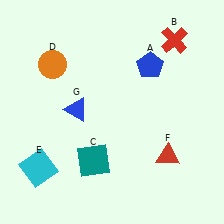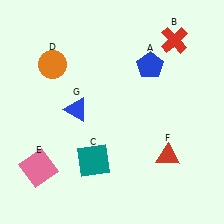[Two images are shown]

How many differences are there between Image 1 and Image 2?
There is 1 difference between the two images.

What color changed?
The square (E) changed from cyan in Image 1 to pink in Image 2.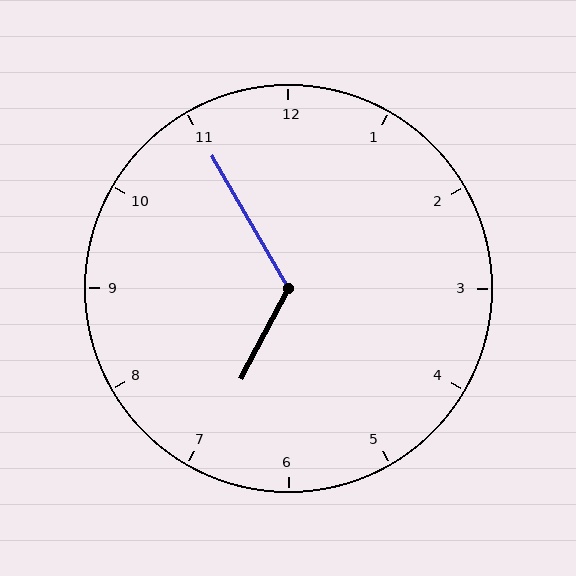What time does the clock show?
6:55.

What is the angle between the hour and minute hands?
Approximately 122 degrees.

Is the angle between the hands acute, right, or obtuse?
It is obtuse.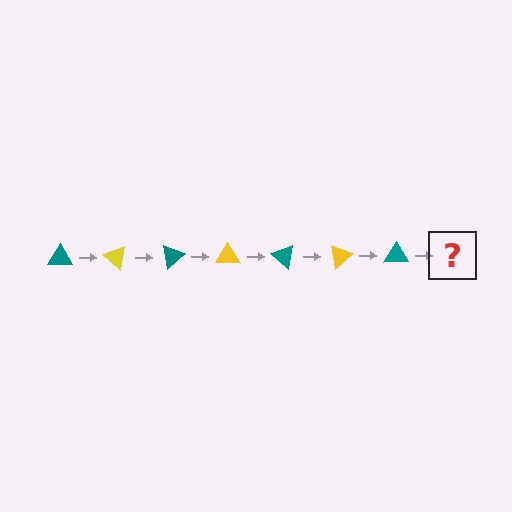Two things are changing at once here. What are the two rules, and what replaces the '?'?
The two rules are that it rotates 40 degrees each step and the color cycles through teal and yellow. The '?' should be a yellow triangle, rotated 280 degrees from the start.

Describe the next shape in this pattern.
It should be a yellow triangle, rotated 280 degrees from the start.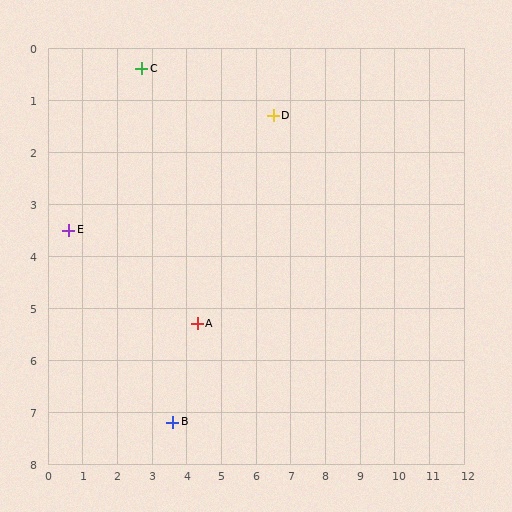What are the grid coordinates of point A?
Point A is at approximately (4.3, 5.3).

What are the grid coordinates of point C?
Point C is at approximately (2.7, 0.4).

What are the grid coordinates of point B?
Point B is at approximately (3.6, 7.2).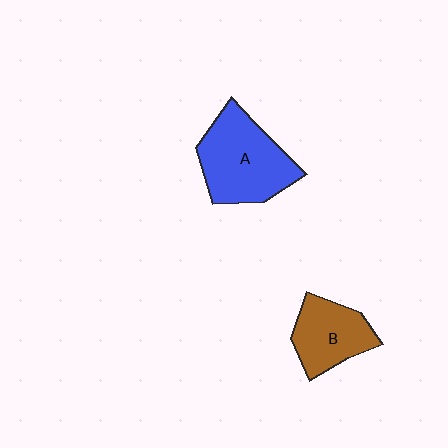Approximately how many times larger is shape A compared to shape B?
Approximately 1.5 times.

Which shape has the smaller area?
Shape B (brown).